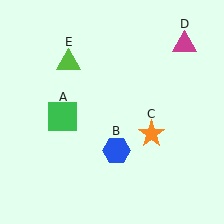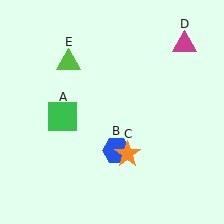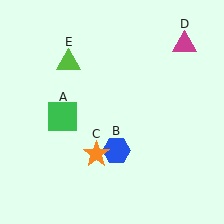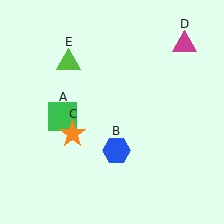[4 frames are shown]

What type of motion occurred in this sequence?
The orange star (object C) rotated clockwise around the center of the scene.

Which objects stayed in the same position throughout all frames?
Green square (object A) and blue hexagon (object B) and magenta triangle (object D) and lime triangle (object E) remained stationary.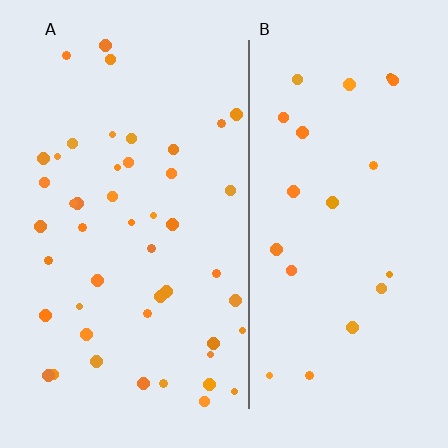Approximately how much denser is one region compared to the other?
Approximately 2.2× — region A over region B.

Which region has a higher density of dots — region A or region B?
A (the left).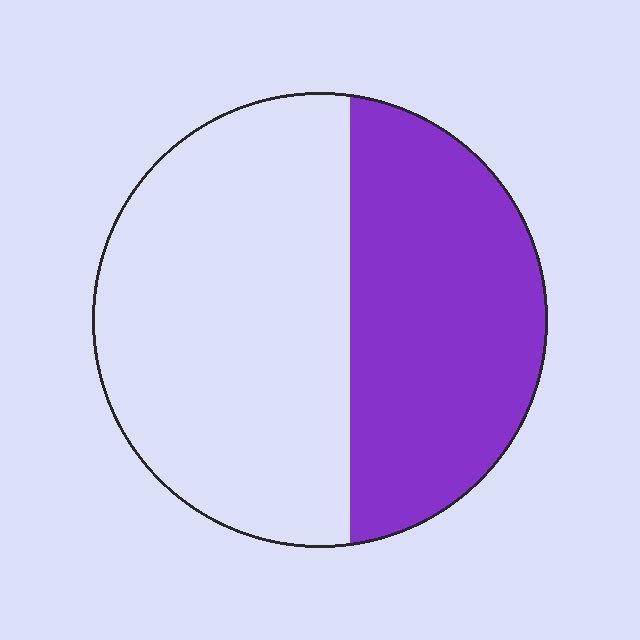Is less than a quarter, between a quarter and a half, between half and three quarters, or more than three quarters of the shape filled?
Between a quarter and a half.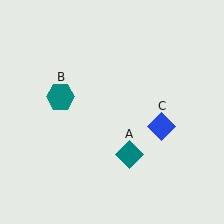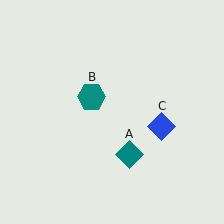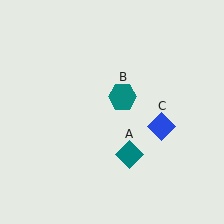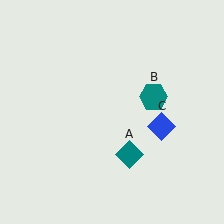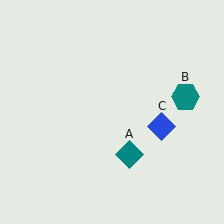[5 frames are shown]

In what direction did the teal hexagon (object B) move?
The teal hexagon (object B) moved right.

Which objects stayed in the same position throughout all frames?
Teal diamond (object A) and blue diamond (object C) remained stationary.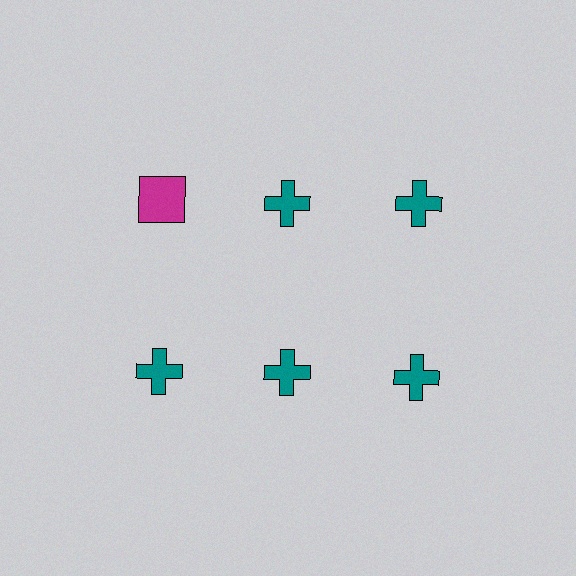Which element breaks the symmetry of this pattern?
The magenta square in the top row, leftmost column breaks the symmetry. All other shapes are teal crosses.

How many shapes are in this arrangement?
There are 6 shapes arranged in a grid pattern.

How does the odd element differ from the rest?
It differs in both color (magenta instead of teal) and shape (square instead of cross).